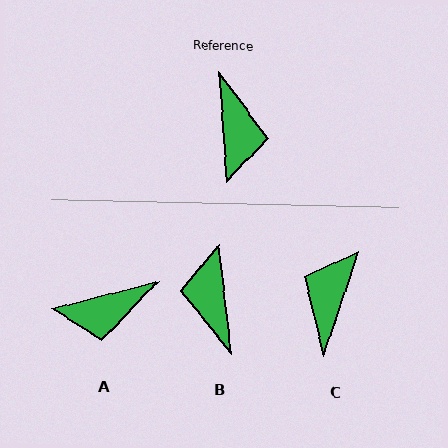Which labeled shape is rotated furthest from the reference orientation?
B, about 177 degrees away.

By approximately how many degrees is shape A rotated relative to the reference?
Approximately 80 degrees clockwise.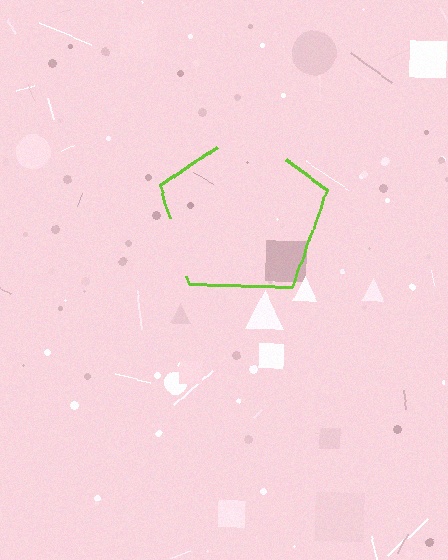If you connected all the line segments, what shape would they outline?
They would outline a pentagon.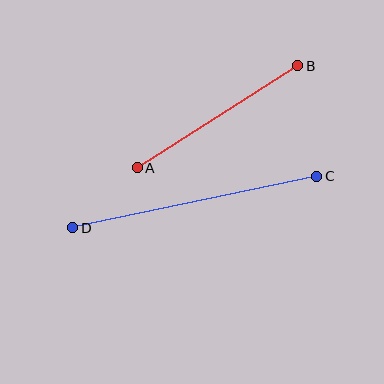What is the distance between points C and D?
The distance is approximately 250 pixels.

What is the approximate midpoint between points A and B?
The midpoint is at approximately (217, 117) pixels.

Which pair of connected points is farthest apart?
Points C and D are farthest apart.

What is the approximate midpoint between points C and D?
The midpoint is at approximately (195, 202) pixels.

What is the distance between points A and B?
The distance is approximately 190 pixels.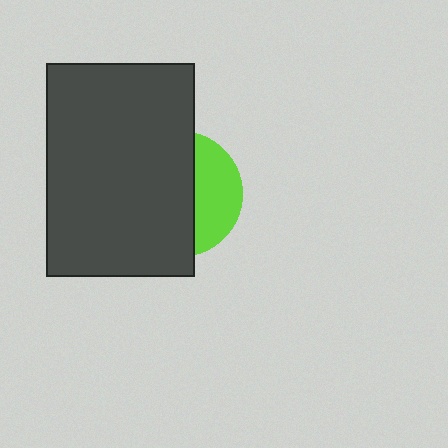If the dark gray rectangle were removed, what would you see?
You would see the complete lime circle.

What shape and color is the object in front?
The object in front is a dark gray rectangle.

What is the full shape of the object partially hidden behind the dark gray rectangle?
The partially hidden object is a lime circle.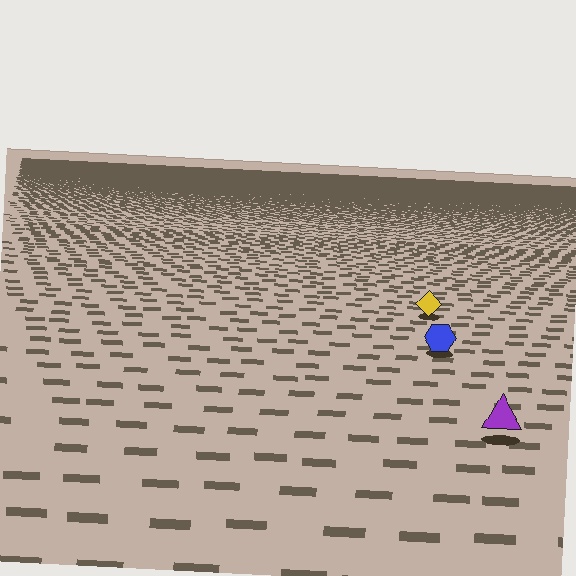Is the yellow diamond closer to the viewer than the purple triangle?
No. The purple triangle is closer — you can tell from the texture gradient: the ground texture is coarser near it.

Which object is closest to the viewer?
The purple triangle is closest. The texture marks near it are larger and more spread out.